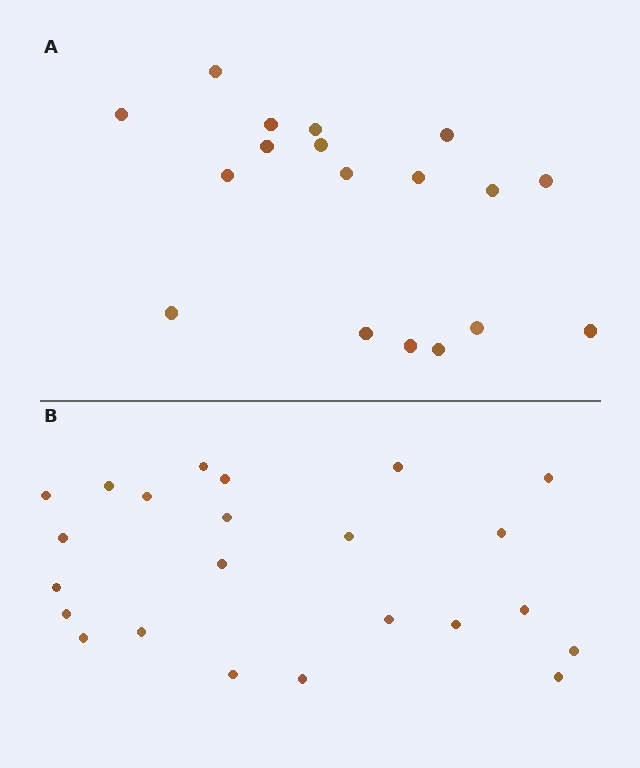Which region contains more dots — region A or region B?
Region B (the bottom region) has more dots.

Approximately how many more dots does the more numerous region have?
Region B has about 5 more dots than region A.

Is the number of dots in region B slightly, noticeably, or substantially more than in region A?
Region B has noticeably more, but not dramatically so. The ratio is roughly 1.3 to 1.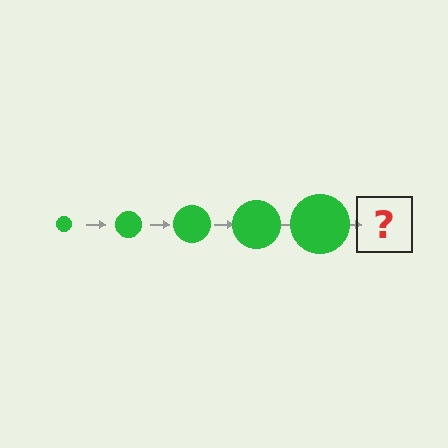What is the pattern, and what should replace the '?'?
The pattern is that the circle gets progressively larger each step. The '?' should be a green circle, larger than the previous one.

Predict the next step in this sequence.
The next step is a green circle, larger than the previous one.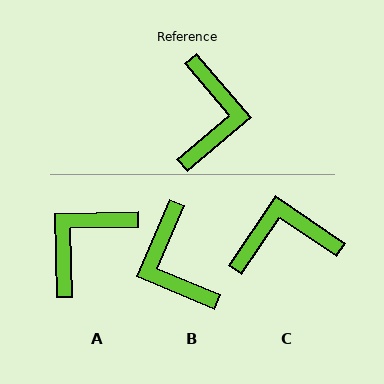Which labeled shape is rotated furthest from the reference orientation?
B, about 153 degrees away.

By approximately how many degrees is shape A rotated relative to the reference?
Approximately 141 degrees counter-clockwise.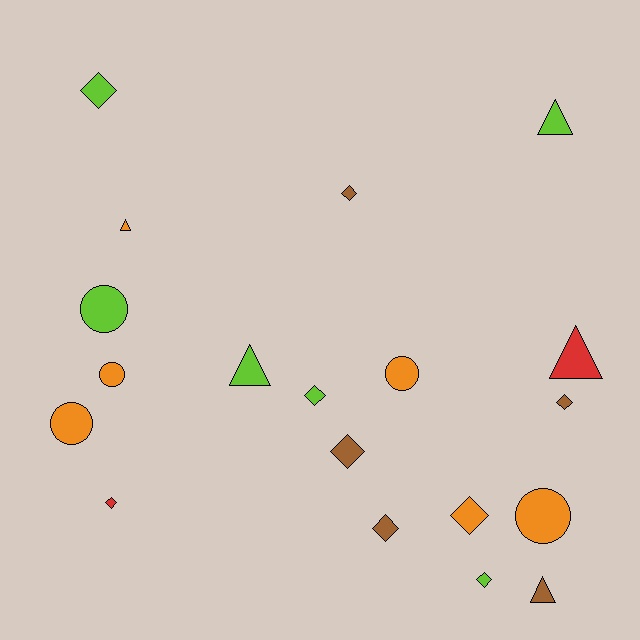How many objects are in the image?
There are 19 objects.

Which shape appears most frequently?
Diamond, with 9 objects.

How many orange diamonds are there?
There is 1 orange diamond.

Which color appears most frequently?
Orange, with 6 objects.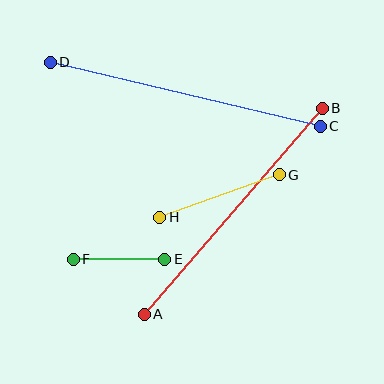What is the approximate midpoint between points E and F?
The midpoint is at approximately (119, 259) pixels.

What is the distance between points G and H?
The distance is approximately 127 pixels.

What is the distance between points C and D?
The distance is approximately 277 pixels.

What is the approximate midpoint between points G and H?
The midpoint is at approximately (219, 196) pixels.